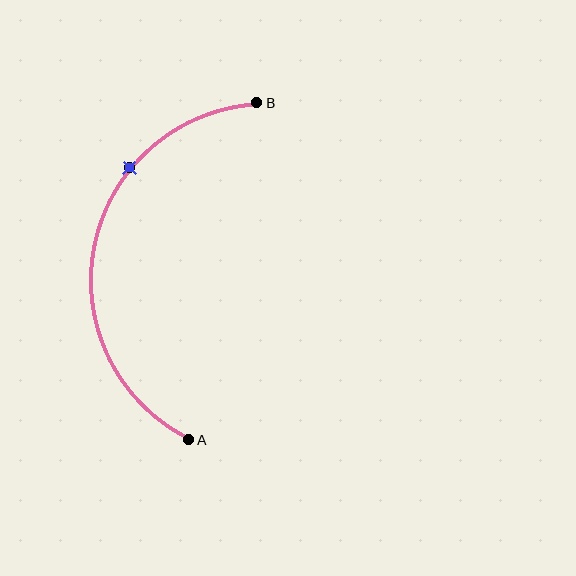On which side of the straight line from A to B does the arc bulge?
The arc bulges to the left of the straight line connecting A and B.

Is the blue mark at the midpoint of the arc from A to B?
No. The blue mark lies on the arc but is closer to endpoint B. The arc midpoint would be at the point on the curve equidistant along the arc from both A and B.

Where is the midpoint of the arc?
The arc midpoint is the point on the curve farthest from the straight line joining A and B. It sits to the left of that line.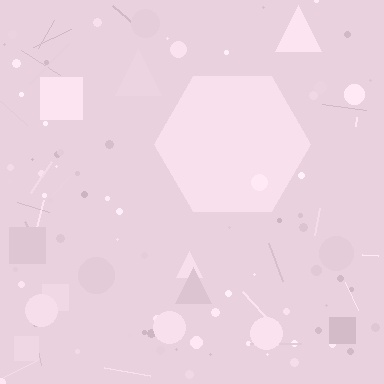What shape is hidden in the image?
A hexagon is hidden in the image.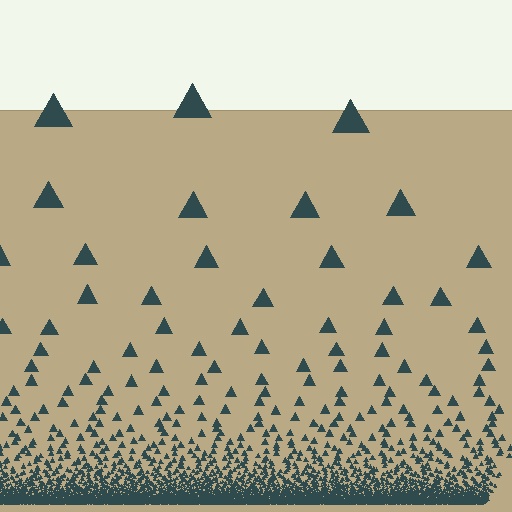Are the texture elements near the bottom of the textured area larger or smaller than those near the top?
Smaller. The gradient is inverted — elements near the bottom are smaller and denser.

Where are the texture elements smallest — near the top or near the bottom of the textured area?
Near the bottom.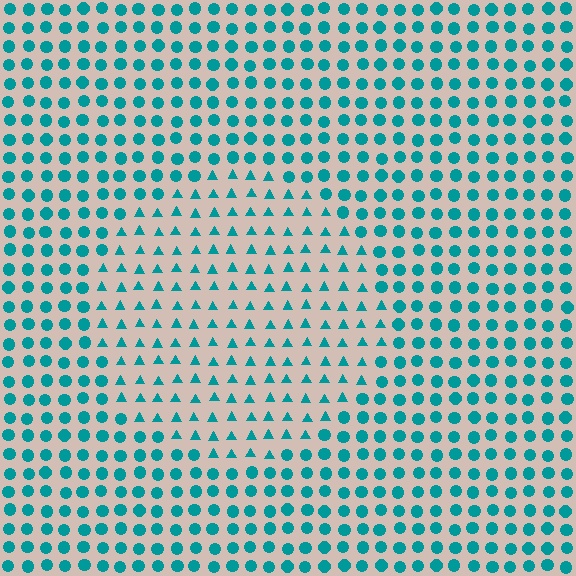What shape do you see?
I see a circle.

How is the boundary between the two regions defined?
The boundary is defined by a change in element shape: triangles inside vs. circles outside. All elements share the same color and spacing.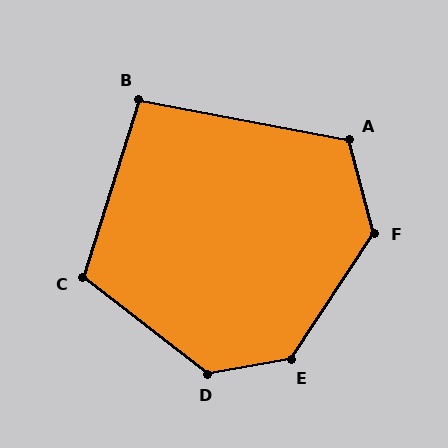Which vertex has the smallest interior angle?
B, at approximately 97 degrees.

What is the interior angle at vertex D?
Approximately 132 degrees (obtuse).